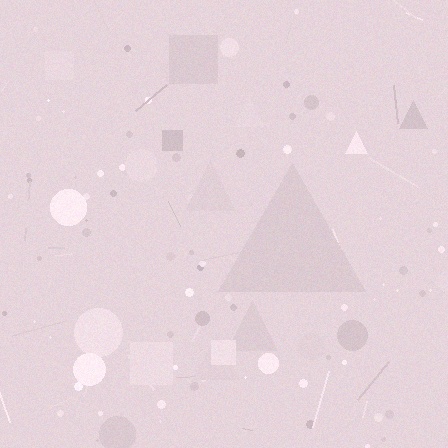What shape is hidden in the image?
A triangle is hidden in the image.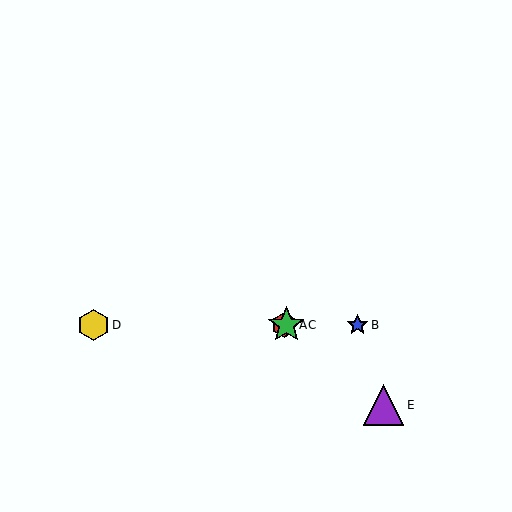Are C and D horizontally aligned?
Yes, both are at y≈325.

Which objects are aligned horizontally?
Objects A, B, C, D are aligned horizontally.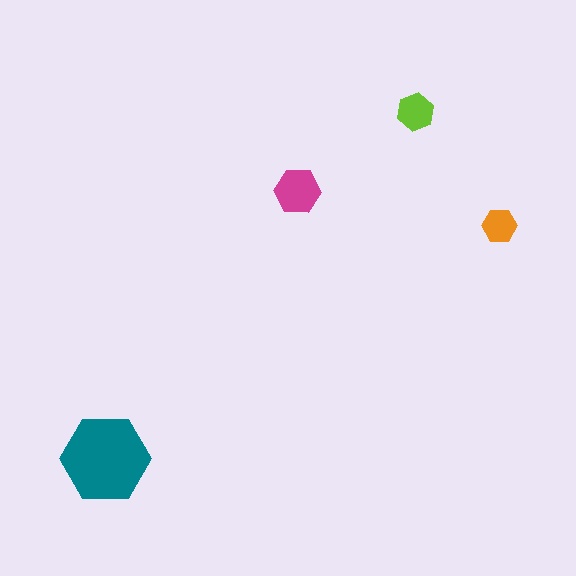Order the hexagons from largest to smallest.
the teal one, the magenta one, the lime one, the orange one.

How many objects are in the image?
There are 4 objects in the image.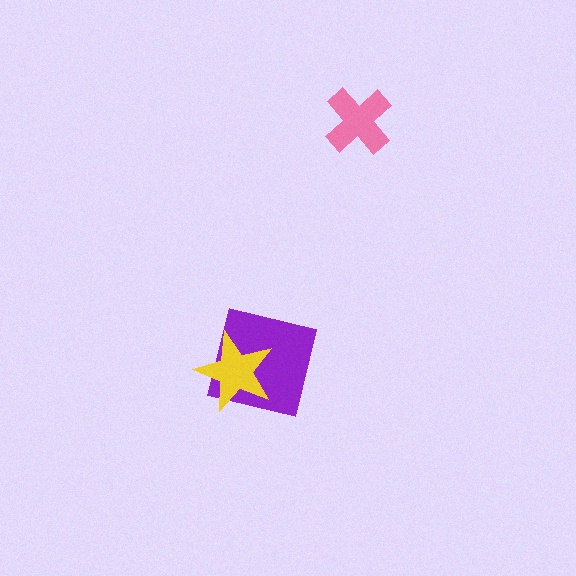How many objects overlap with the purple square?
1 object overlaps with the purple square.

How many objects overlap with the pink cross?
0 objects overlap with the pink cross.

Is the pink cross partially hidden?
No, no other shape covers it.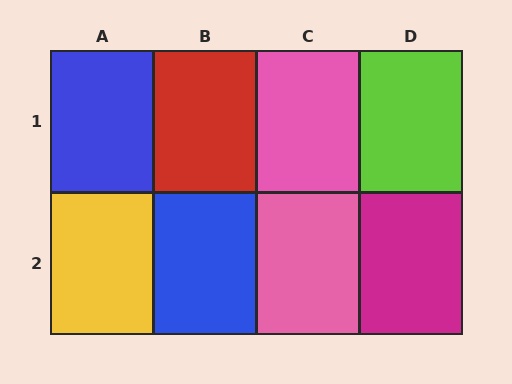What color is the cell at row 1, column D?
Lime.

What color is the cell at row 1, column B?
Red.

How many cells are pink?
2 cells are pink.